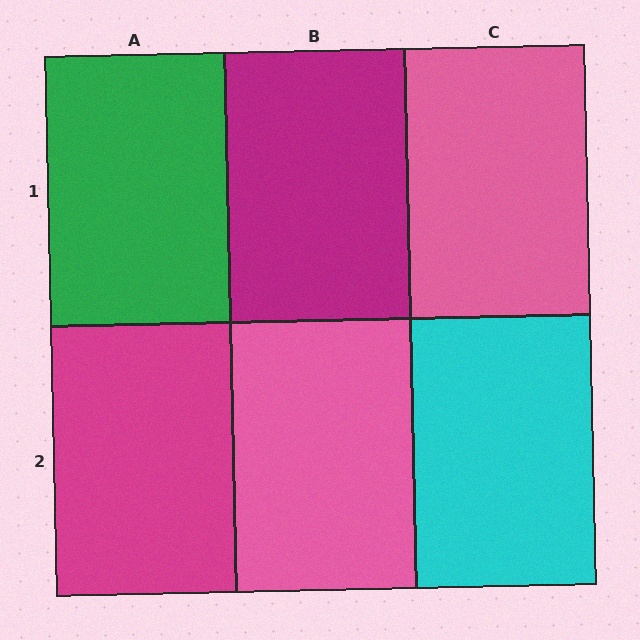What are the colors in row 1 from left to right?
Green, magenta, pink.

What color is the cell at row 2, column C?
Cyan.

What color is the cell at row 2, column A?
Magenta.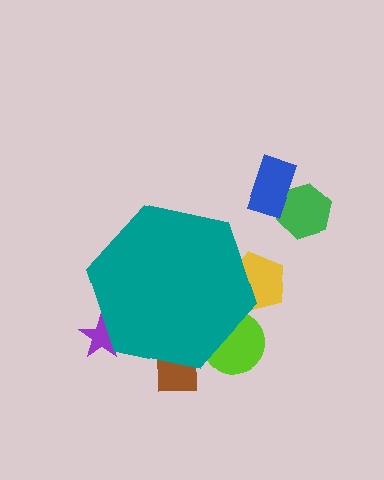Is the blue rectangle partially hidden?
No, the blue rectangle is fully visible.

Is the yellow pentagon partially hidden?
Yes, the yellow pentagon is partially hidden behind the teal hexagon.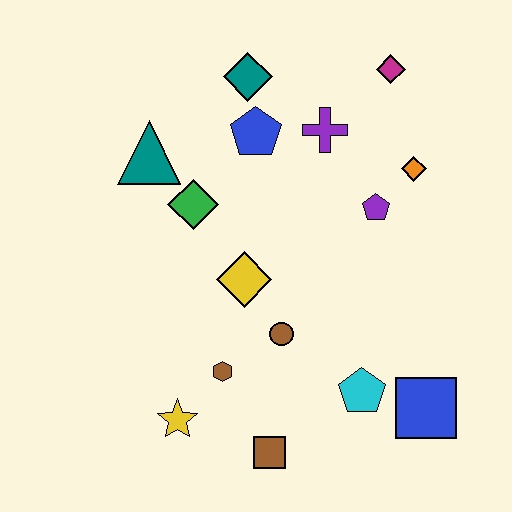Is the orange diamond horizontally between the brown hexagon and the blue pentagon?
No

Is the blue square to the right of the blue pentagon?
Yes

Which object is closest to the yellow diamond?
The brown circle is closest to the yellow diamond.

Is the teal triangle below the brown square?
No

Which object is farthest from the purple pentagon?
The yellow star is farthest from the purple pentagon.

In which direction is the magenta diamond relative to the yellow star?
The magenta diamond is above the yellow star.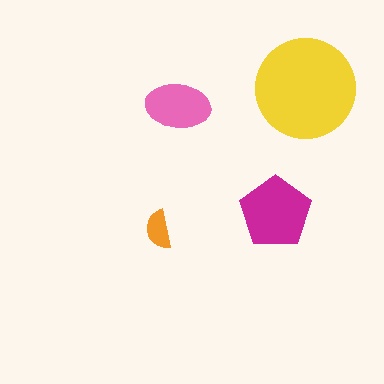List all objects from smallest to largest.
The orange semicircle, the pink ellipse, the magenta pentagon, the yellow circle.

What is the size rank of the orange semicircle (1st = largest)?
4th.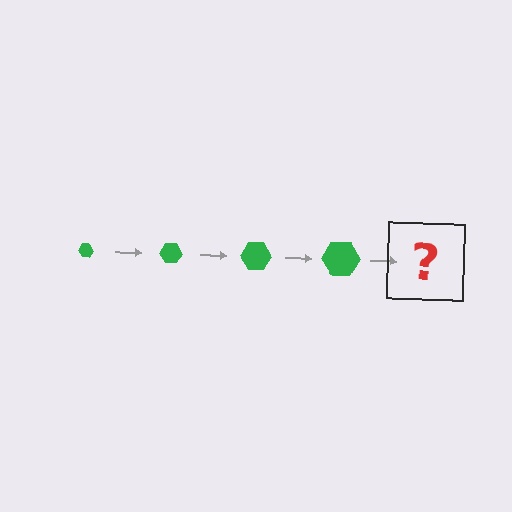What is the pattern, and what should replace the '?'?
The pattern is that the hexagon gets progressively larger each step. The '?' should be a green hexagon, larger than the previous one.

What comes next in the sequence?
The next element should be a green hexagon, larger than the previous one.